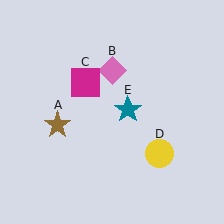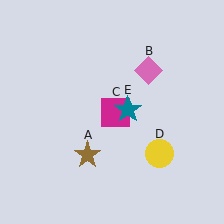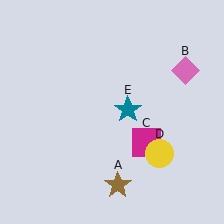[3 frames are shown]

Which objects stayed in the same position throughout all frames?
Yellow circle (object D) and teal star (object E) remained stationary.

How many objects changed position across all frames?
3 objects changed position: brown star (object A), pink diamond (object B), magenta square (object C).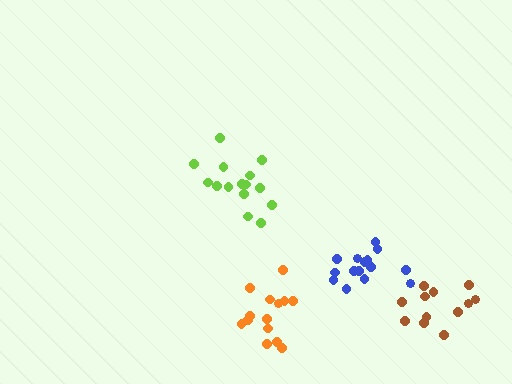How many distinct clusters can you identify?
There are 4 distinct clusters.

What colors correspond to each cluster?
The clusters are colored: orange, blue, lime, brown.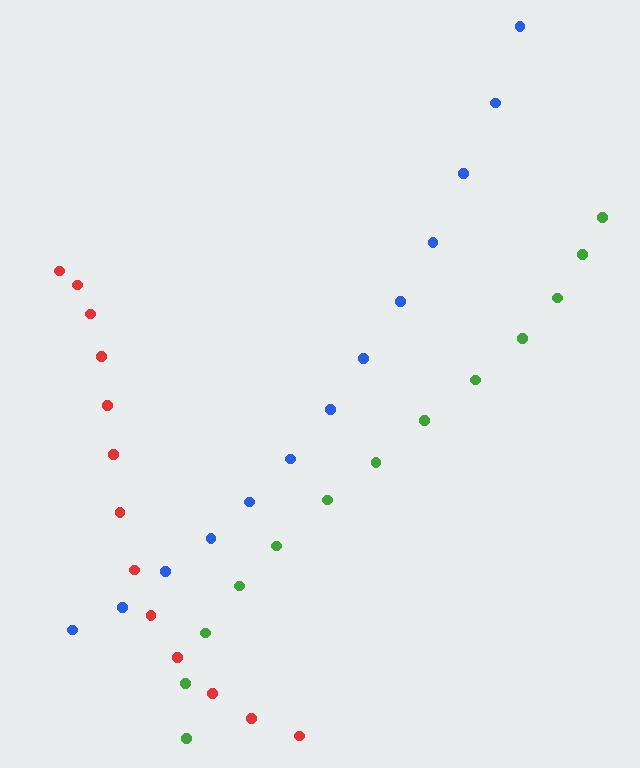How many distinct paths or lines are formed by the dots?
There are 3 distinct paths.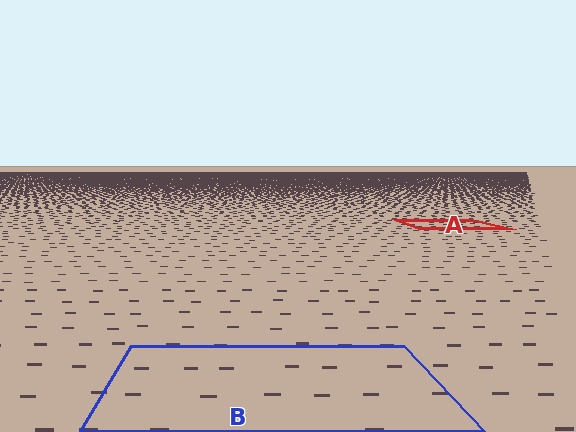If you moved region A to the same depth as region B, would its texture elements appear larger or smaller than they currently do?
They would appear larger. At a closer depth, the same texture elements are projected at a bigger on-screen size.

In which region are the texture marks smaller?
The texture marks are smaller in region A, because it is farther away.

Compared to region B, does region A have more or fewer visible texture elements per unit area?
Region A has more texture elements per unit area — they are packed more densely because it is farther away.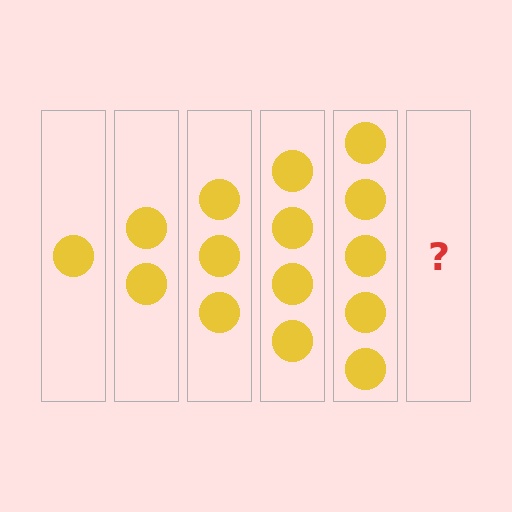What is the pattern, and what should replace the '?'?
The pattern is that each step adds one more circle. The '?' should be 6 circles.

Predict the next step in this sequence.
The next step is 6 circles.